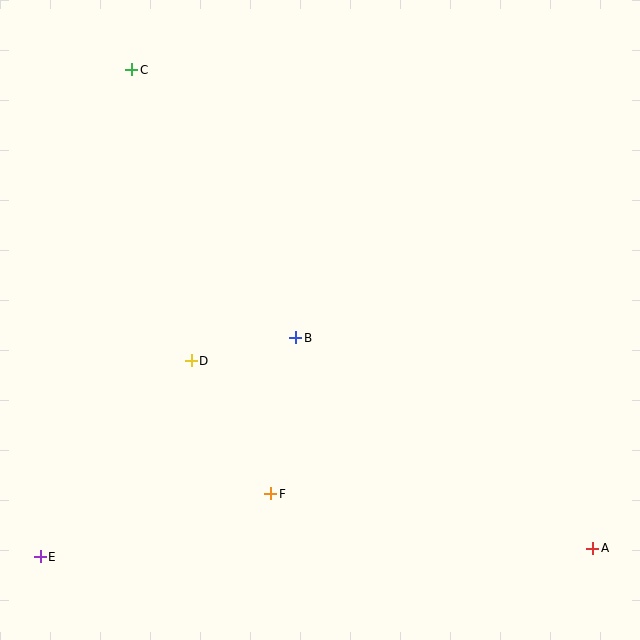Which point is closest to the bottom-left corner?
Point E is closest to the bottom-left corner.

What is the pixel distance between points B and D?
The distance between B and D is 107 pixels.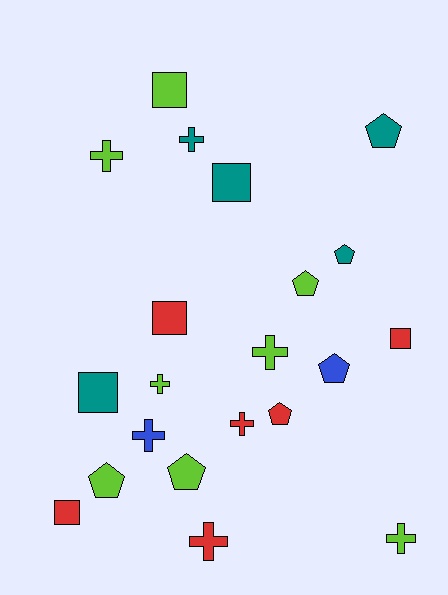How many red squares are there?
There are 3 red squares.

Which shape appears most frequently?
Cross, with 8 objects.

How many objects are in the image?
There are 21 objects.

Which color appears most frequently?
Lime, with 8 objects.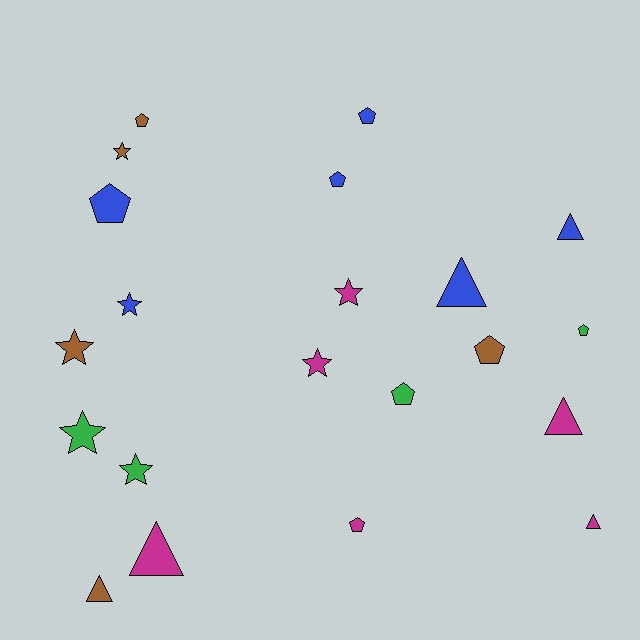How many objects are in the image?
There are 21 objects.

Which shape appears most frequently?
Pentagon, with 8 objects.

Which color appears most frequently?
Magenta, with 6 objects.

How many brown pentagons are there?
There are 2 brown pentagons.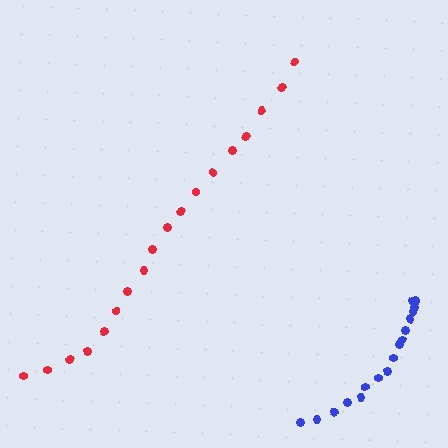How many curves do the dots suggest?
There are 2 distinct paths.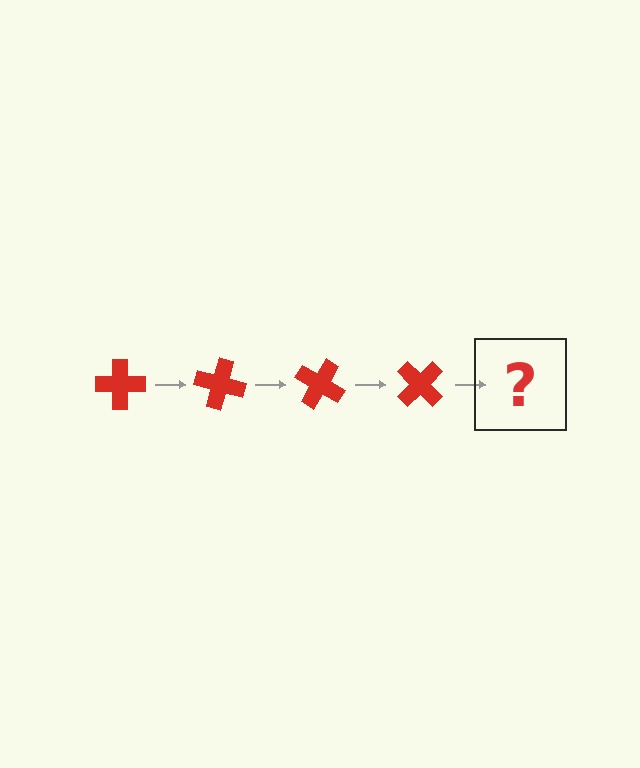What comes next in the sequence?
The next element should be a red cross rotated 60 degrees.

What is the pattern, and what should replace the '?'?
The pattern is that the cross rotates 15 degrees each step. The '?' should be a red cross rotated 60 degrees.